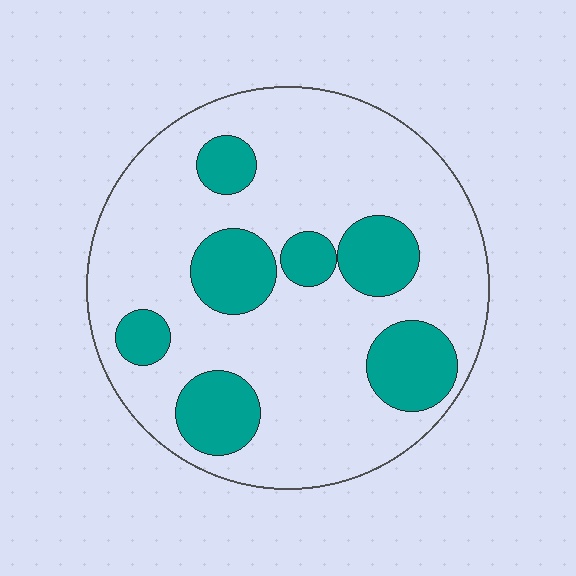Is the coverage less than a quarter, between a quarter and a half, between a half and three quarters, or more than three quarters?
Less than a quarter.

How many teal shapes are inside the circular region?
7.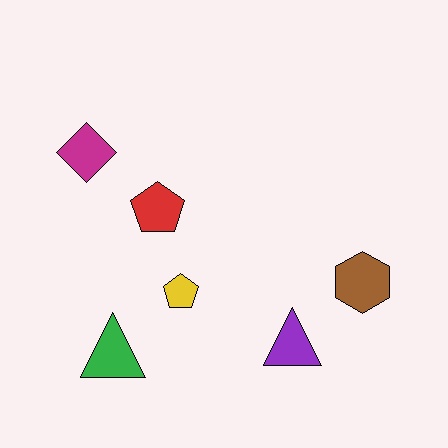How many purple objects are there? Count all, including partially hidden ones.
There is 1 purple object.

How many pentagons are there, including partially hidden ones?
There are 2 pentagons.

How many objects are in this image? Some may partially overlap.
There are 6 objects.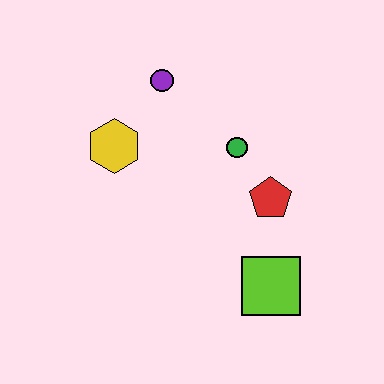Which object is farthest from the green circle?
The lime square is farthest from the green circle.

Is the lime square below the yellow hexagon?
Yes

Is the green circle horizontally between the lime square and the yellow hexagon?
Yes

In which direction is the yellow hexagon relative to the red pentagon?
The yellow hexagon is to the left of the red pentagon.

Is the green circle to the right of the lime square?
No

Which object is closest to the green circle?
The red pentagon is closest to the green circle.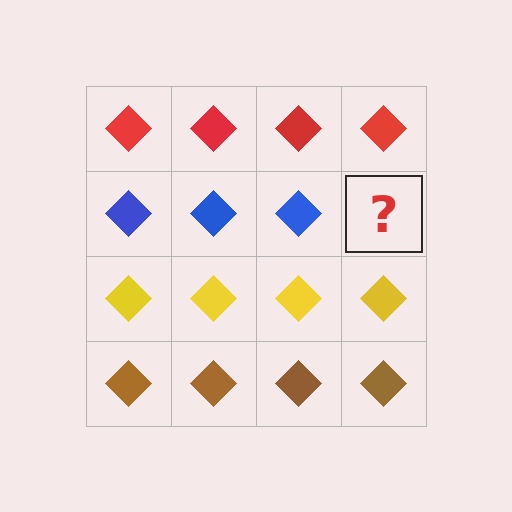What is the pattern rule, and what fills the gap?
The rule is that each row has a consistent color. The gap should be filled with a blue diamond.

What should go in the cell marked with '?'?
The missing cell should contain a blue diamond.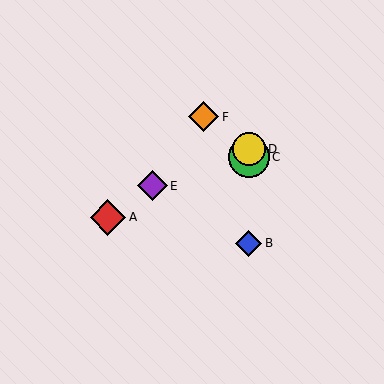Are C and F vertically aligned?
No, C is at x≈249 and F is at x≈203.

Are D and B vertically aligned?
Yes, both are at x≈249.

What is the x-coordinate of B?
Object B is at x≈249.